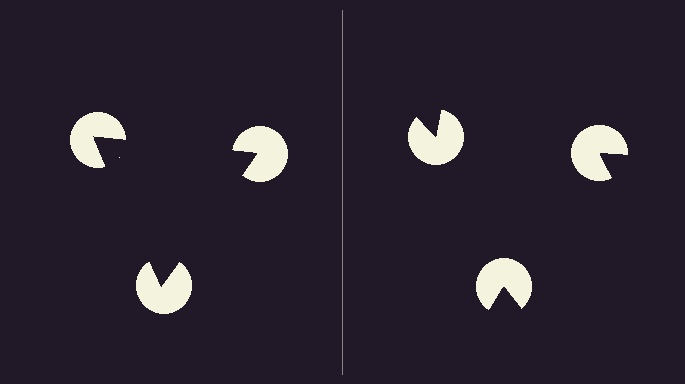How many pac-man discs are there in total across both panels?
6 — 3 on each side.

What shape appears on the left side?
An illusory triangle.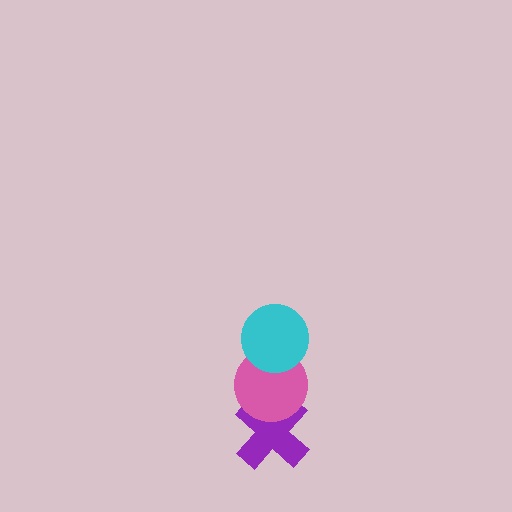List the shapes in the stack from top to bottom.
From top to bottom: the cyan circle, the pink circle, the purple cross.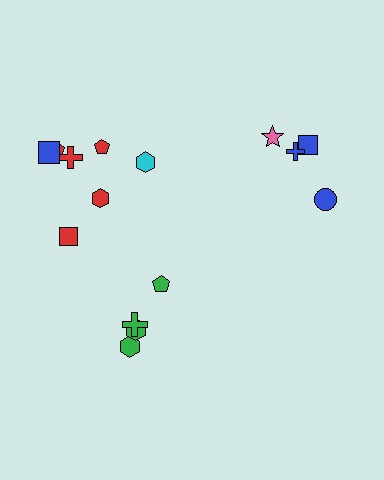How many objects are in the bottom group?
There are 4 objects.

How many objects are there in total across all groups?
There are 15 objects.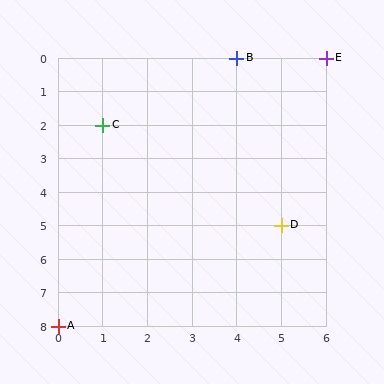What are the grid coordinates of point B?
Point B is at grid coordinates (4, 0).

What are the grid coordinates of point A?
Point A is at grid coordinates (0, 8).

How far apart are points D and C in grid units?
Points D and C are 4 columns and 3 rows apart (about 5.0 grid units diagonally).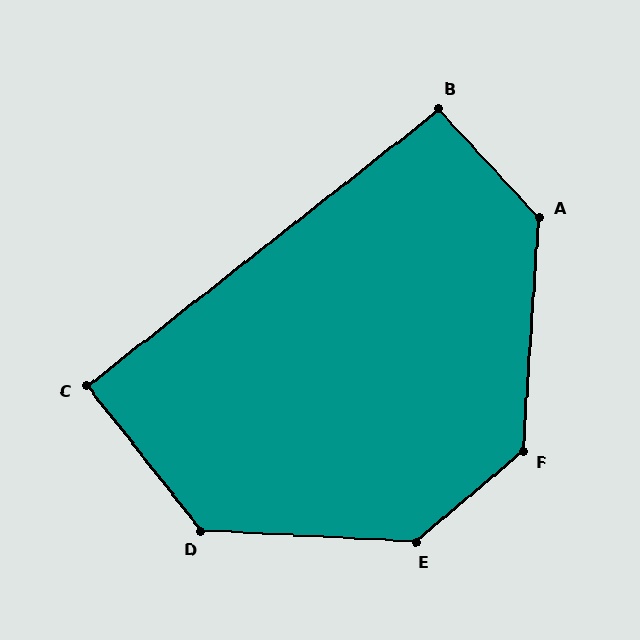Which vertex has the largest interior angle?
E, at approximately 137 degrees.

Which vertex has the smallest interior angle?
C, at approximately 90 degrees.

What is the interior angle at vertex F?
Approximately 134 degrees (obtuse).